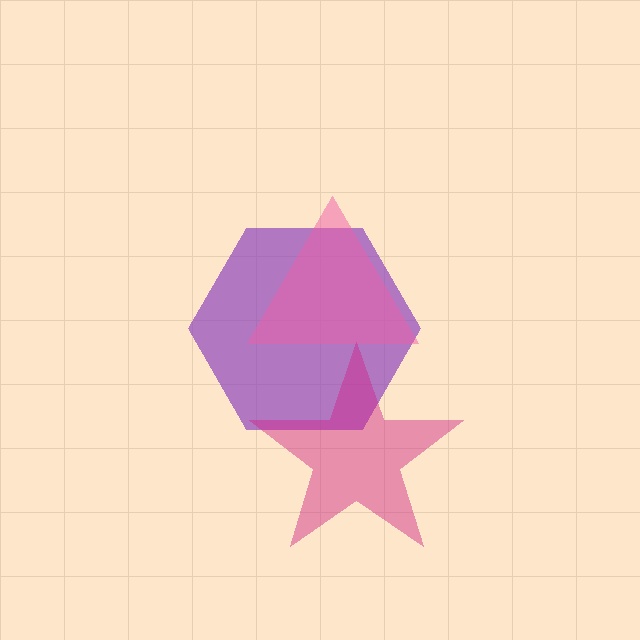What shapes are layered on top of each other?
The layered shapes are: a purple hexagon, a pink triangle, a magenta star.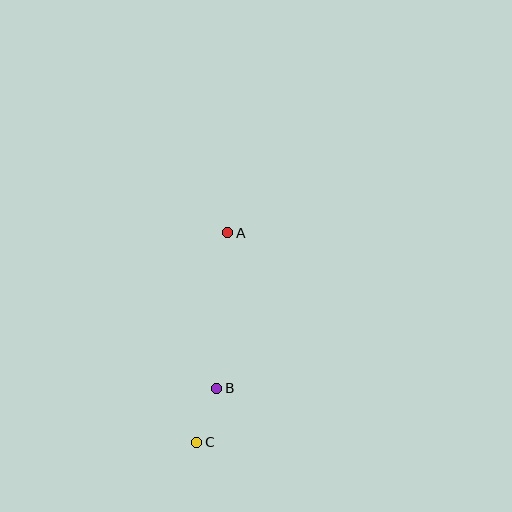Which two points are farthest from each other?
Points A and C are farthest from each other.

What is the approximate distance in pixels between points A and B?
The distance between A and B is approximately 156 pixels.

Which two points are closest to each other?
Points B and C are closest to each other.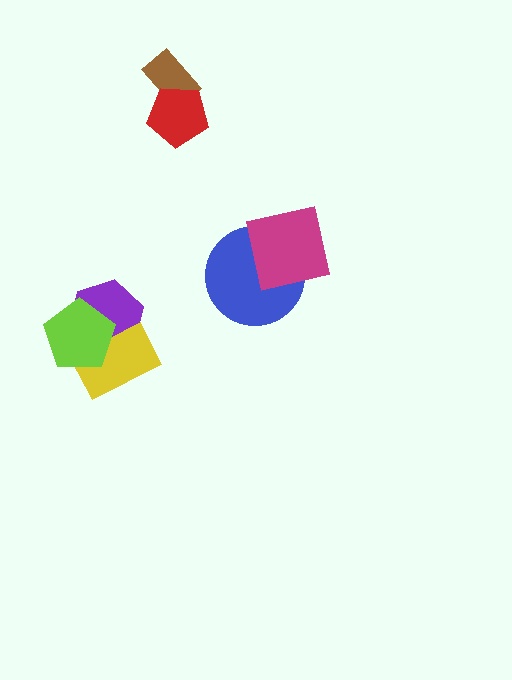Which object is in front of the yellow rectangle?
The lime pentagon is in front of the yellow rectangle.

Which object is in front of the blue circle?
The magenta square is in front of the blue circle.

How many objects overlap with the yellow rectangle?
2 objects overlap with the yellow rectangle.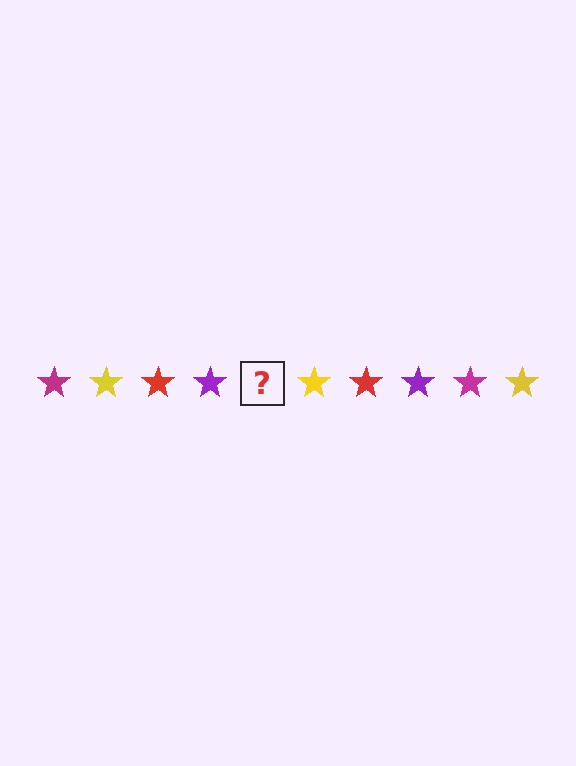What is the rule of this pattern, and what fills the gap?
The rule is that the pattern cycles through magenta, yellow, red, purple stars. The gap should be filled with a magenta star.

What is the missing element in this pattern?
The missing element is a magenta star.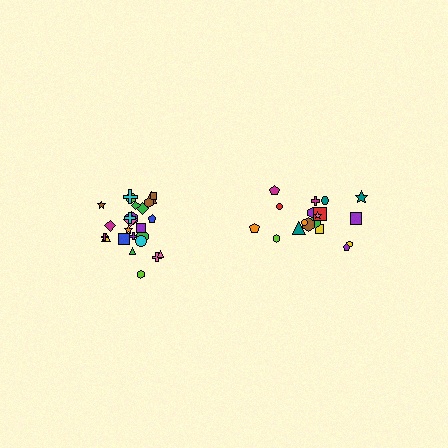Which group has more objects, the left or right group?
The left group.